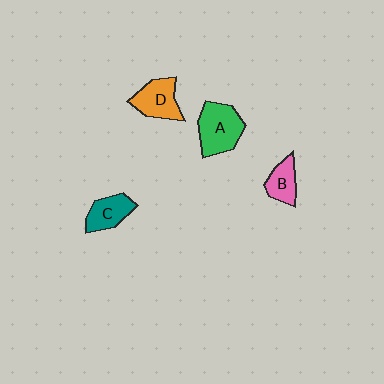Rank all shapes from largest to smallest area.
From largest to smallest: A (green), D (orange), C (teal), B (pink).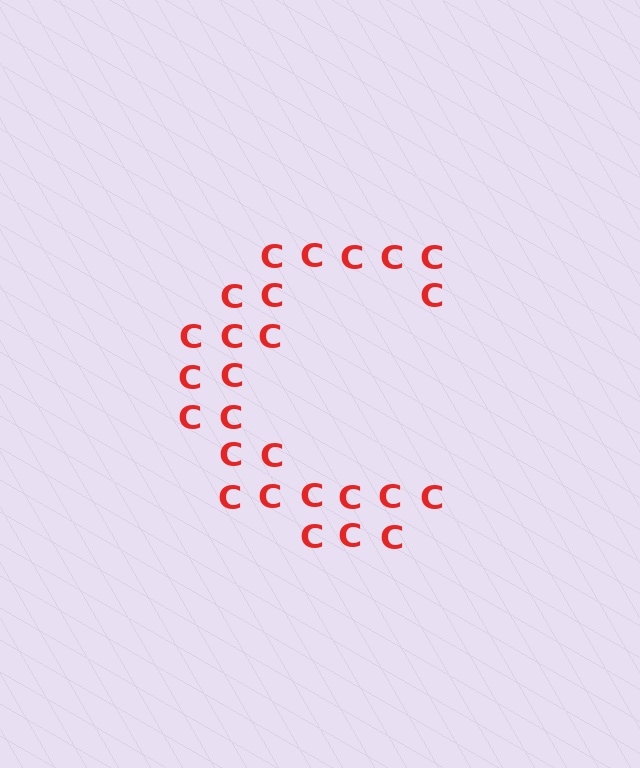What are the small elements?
The small elements are letter C's.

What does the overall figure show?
The overall figure shows the letter C.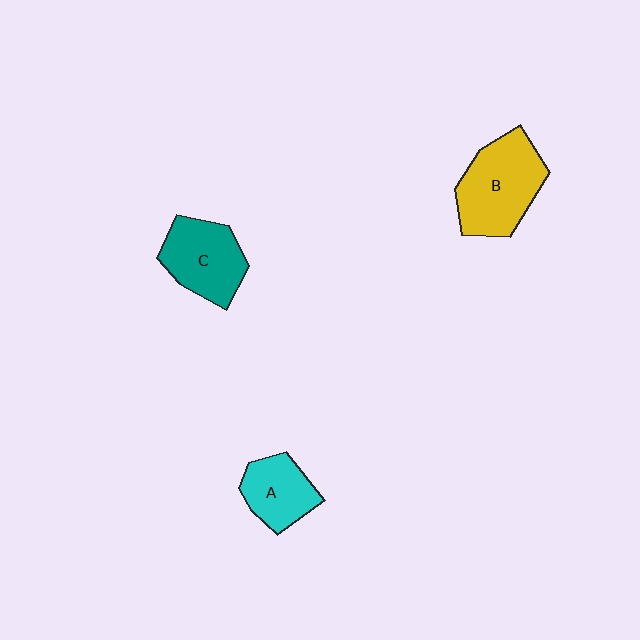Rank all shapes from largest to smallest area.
From largest to smallest: B (yellow), C (teal), A (cyan).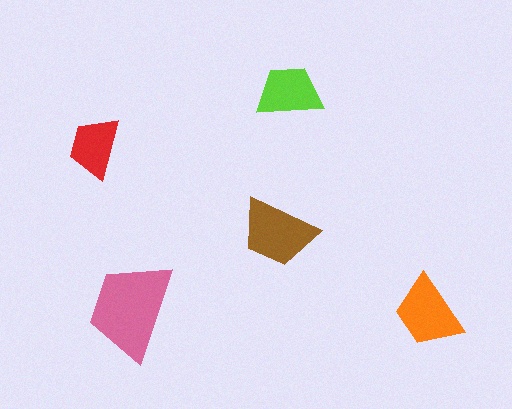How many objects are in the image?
There are 5 objects in the image.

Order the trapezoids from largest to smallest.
the pink one, the brown one, the orange one, the lime one, the red one.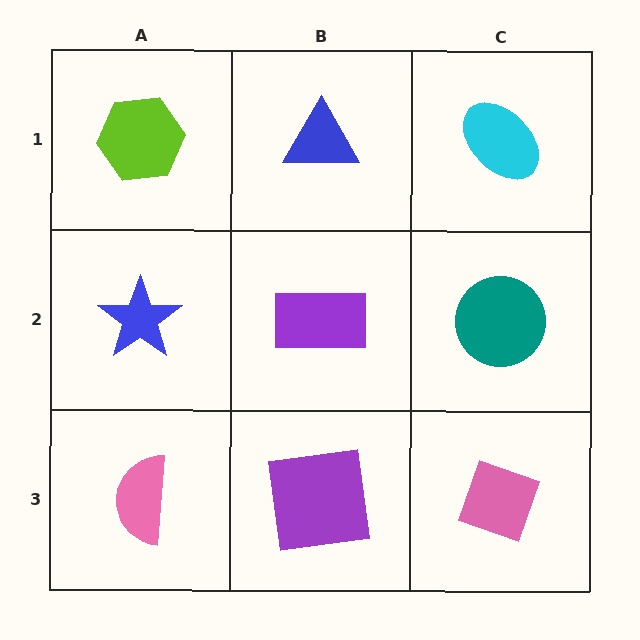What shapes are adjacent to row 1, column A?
A blue star (row 2, column A), a blue triangle (row 1, column B).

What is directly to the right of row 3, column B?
A pink diamond.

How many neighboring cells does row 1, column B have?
3.